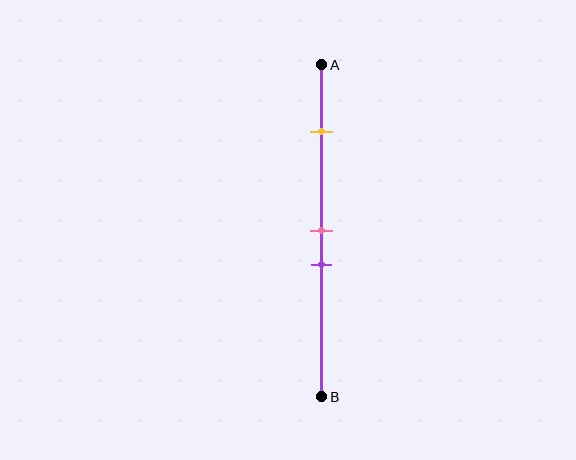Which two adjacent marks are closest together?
The pink and purple marks are the closest adjacent pair.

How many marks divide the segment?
There are 3 marks dividing the segment.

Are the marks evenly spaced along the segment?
No, the marks are not evenly spaced.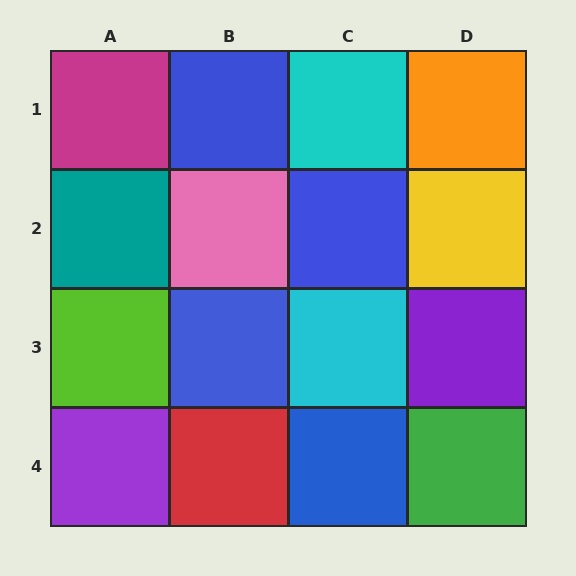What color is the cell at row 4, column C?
Blue.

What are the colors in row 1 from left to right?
Magenta, blue, cyan, orange.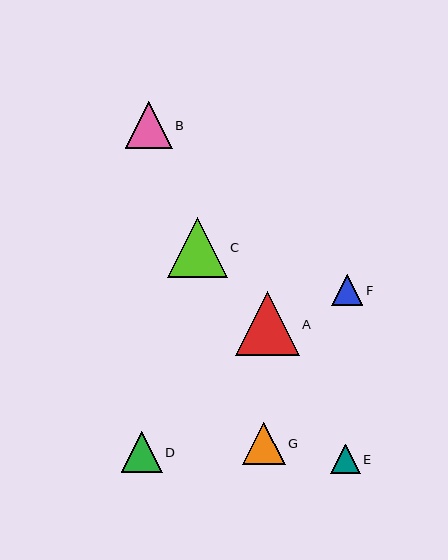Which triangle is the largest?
Triangle A is the largest with a size of approximately 64 pixels.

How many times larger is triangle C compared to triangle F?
Triangle C is approximately 1.9 times the size of triangle F.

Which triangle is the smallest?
Triangle E is the smallest with a size of approximately 30 pixels.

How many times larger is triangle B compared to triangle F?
Triangle B is approximately 1.5 times the size of triangle F.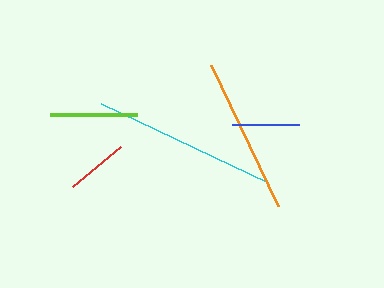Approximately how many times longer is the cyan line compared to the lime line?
The cyan line is approximately 2.1 times the length of the lime line.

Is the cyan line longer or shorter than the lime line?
The cyan line is longer than the lime line.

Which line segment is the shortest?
The red line is the shortest at approximately 63 pixels.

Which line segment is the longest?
The cyan line is the longest at approximately 185 pixels.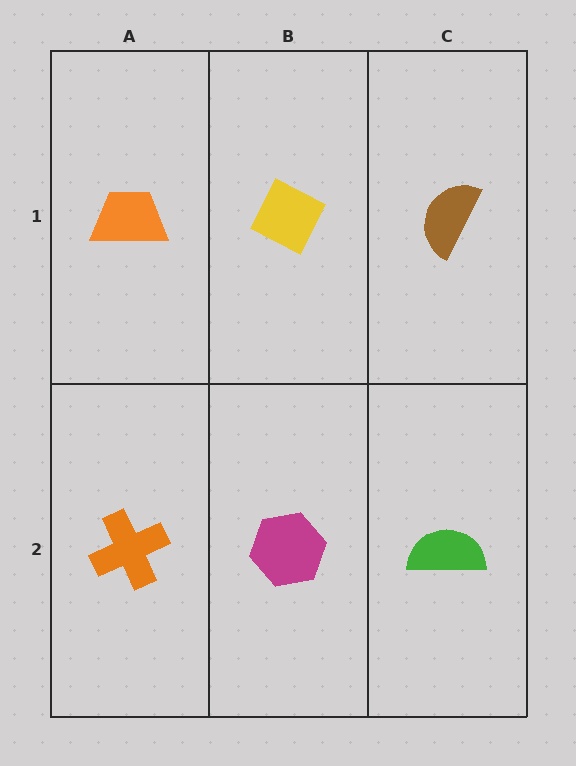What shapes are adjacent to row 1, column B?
A magenta hexagon (row 2, column B), an orange trapezoid (row 1, column A), a brown semicircle (row 1, column C).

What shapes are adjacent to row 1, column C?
A green semicircle (row 2, column C), a yellow diamond (row 1, column B).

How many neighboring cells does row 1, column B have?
3.